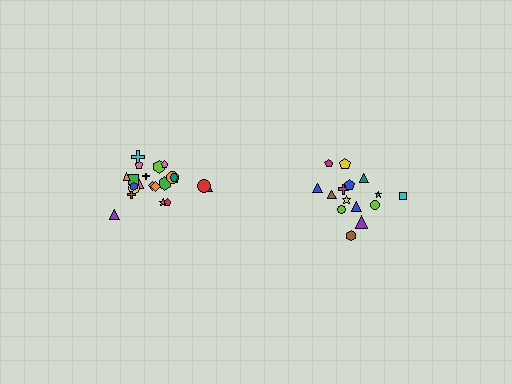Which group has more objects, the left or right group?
The left group.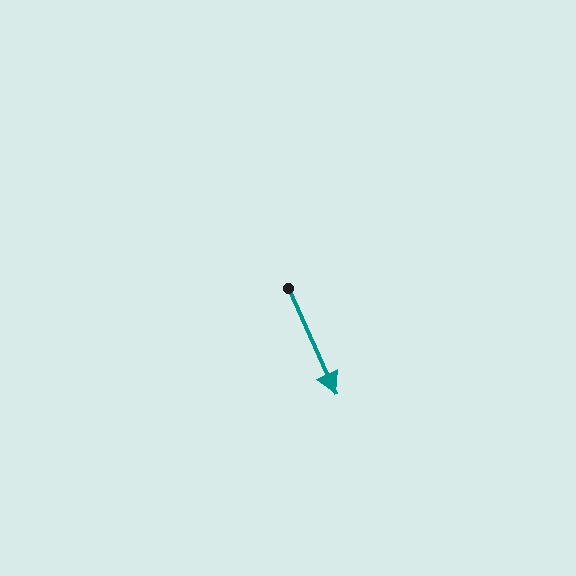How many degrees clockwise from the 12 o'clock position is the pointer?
Approximately 156 degrees.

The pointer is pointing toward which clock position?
Roughly 5 o'clock.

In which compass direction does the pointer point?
Southeast.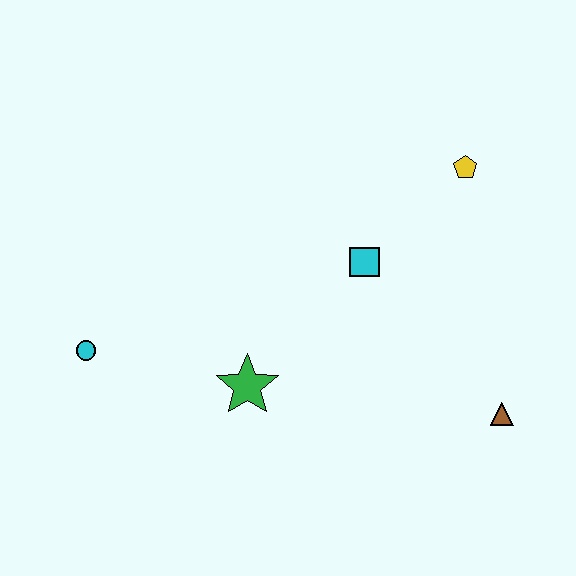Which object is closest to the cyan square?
The yellow pentagon is closest to the cyan square.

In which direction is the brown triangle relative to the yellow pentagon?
The brown triangle is below the yellow pentagon.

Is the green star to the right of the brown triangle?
No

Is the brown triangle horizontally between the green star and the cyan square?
No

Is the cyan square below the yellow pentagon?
Yes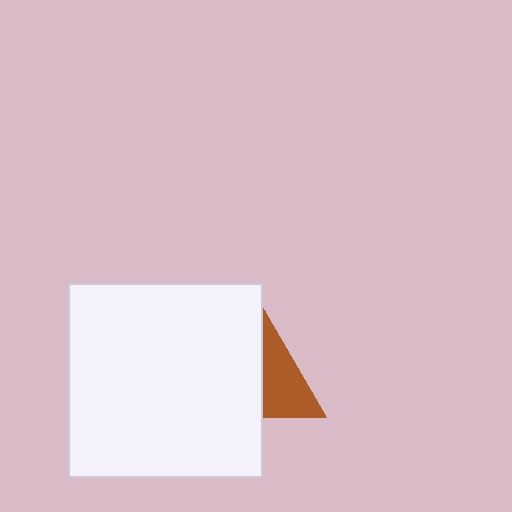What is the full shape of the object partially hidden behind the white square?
The partially hidden object is a brown triangle.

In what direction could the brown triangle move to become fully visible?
The brown triangle could move right. That would shift it out from behind the white square entirely.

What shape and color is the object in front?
The object in front is a white square.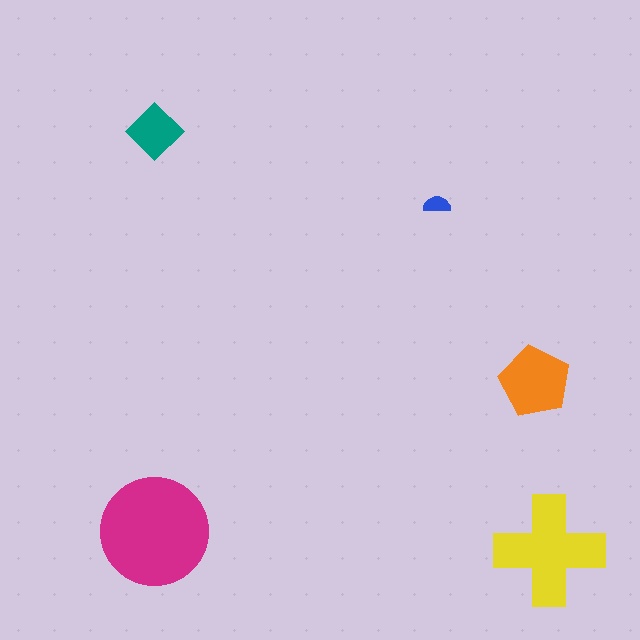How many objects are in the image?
There are 5 objects in the image.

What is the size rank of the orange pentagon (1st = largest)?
3rd.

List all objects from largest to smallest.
The magenta circle, the yellow cross, the orange pentagon, the teal diamond, the blue semicircle.